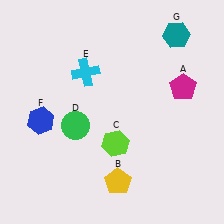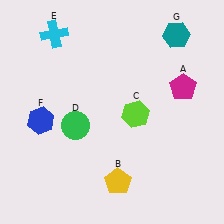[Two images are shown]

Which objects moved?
The objects that moved are: the lime hexagon (C), the cyan cross (E).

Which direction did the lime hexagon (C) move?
The lime hexagon (C) moved up.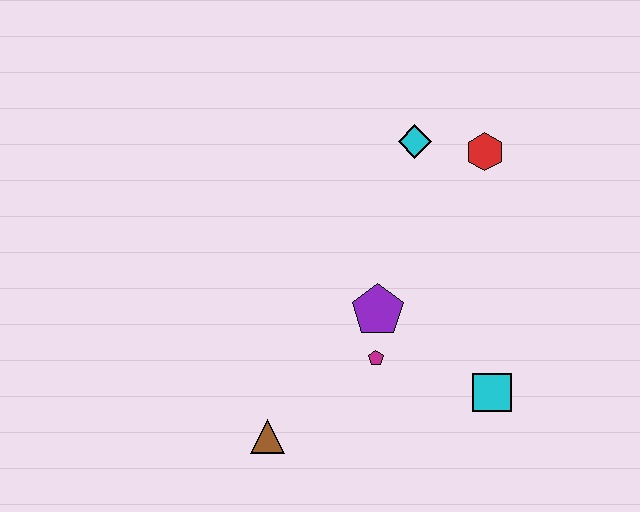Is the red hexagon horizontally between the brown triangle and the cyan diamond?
No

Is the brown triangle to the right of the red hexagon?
No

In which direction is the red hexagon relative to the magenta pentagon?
The red hexagon is above the magenta pentagon.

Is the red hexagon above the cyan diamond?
No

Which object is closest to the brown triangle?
The magenta pentagon is closest to the brown triangle.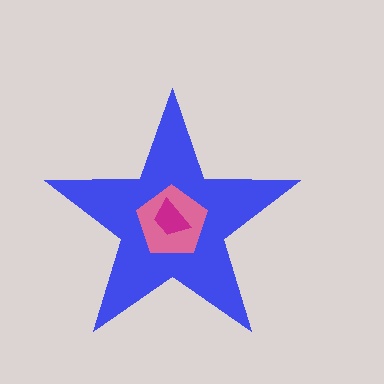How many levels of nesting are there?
3.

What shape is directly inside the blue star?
The pink pentagon.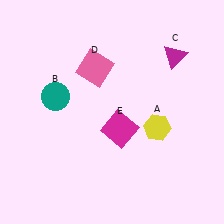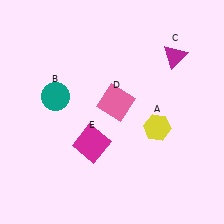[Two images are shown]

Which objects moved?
The objects that moved are: the pink square (D), the magenta square (E).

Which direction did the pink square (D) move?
The pink square (D) moved down.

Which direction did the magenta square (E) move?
The magenta square (E) moved left.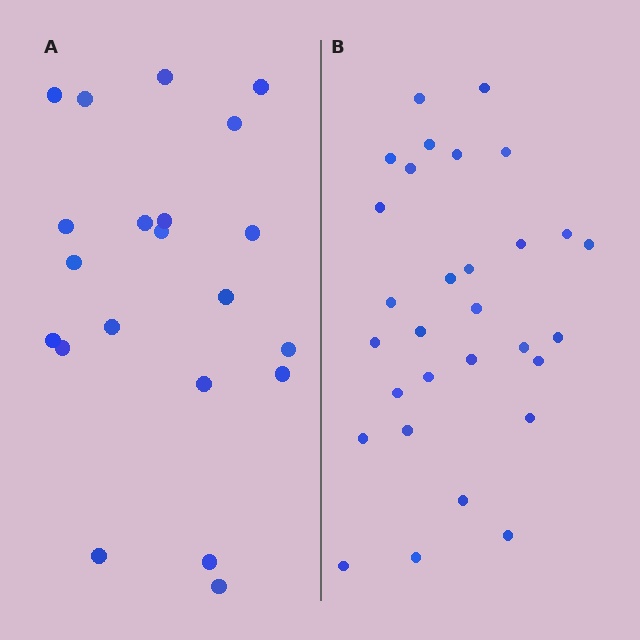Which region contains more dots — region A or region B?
Region B (the right region) has more dots.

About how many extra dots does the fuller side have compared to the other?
Region B has roughly 8 or so more dots than region A.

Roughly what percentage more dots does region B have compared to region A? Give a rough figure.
About 45% more.